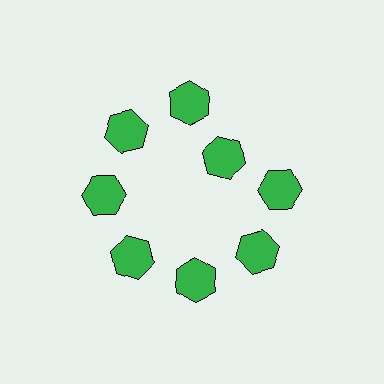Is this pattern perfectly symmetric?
No. The 8 green hexagons are arranged in a ring, but one element near the 2 o'clock position is pulled inward toward the center, breaking the 8-fold rotational symmetry.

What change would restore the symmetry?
The symmetry would be restored by moving it outward, back onto the ring so that all 8 hexagons sit at equal angles and equal distance from the center.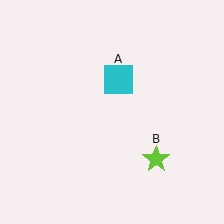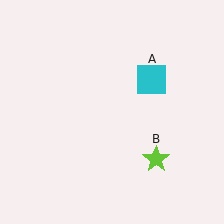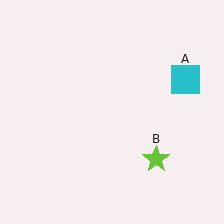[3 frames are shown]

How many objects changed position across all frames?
1 object changed position: cyan square (object A).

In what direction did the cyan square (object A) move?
The cyan square (object A) moved right.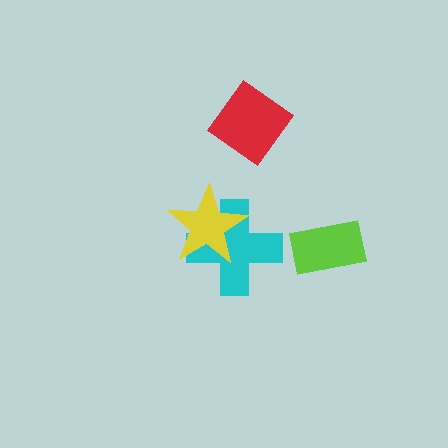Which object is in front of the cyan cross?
The yellow star is in front of the cyan cross.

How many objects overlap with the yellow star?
1 object overlaps with the yellow star.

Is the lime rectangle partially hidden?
No, no other shape covers it.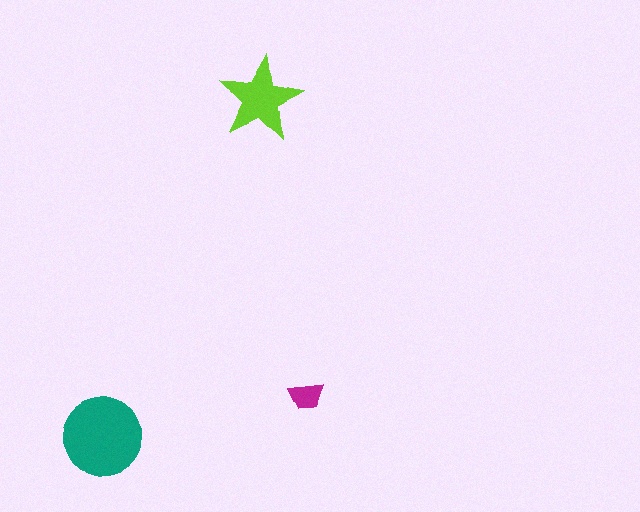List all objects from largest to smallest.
The teal circle, the lime star, the magenta trapezoid.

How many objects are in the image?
There are 3 objects in the image.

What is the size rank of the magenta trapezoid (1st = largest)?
3rd.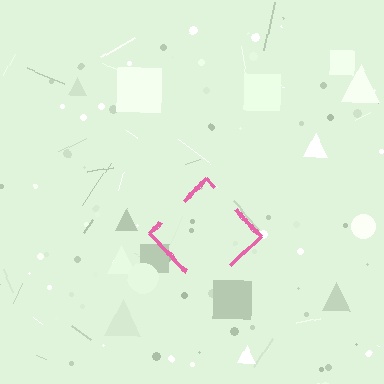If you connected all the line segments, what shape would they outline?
They would outline a diamond.